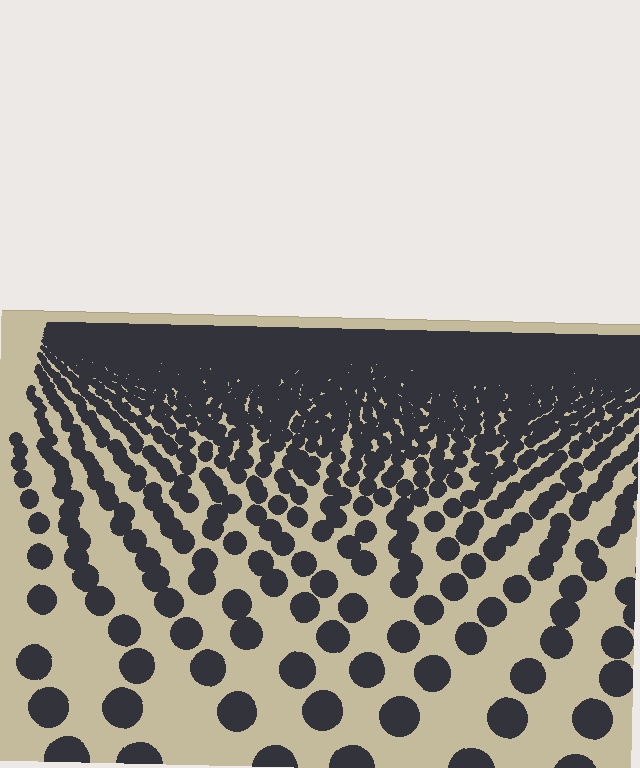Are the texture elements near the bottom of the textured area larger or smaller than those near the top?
Larger. Near the bottom, elements are closer to the viewer and appear at a bigger on-screen size.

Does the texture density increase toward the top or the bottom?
Density increases toward the top.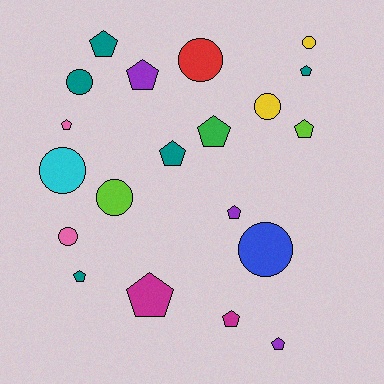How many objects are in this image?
There are 20 objects.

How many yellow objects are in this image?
There are 2 yellow objects.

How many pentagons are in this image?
There are 12 pentagons.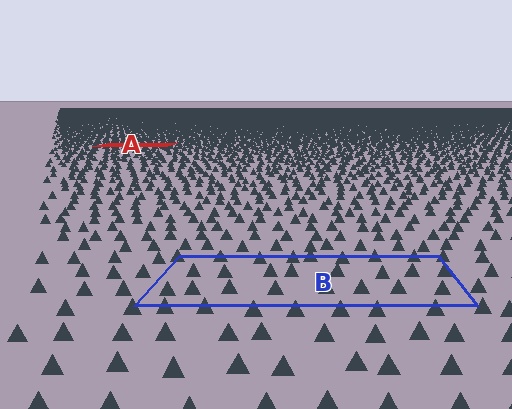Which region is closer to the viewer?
Region B is closer. The texture elements there are larger and more spread out.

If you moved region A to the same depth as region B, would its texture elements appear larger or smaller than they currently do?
They would appear larger. At a closer depth, the same texture elements are projected at a bigger on-screen size.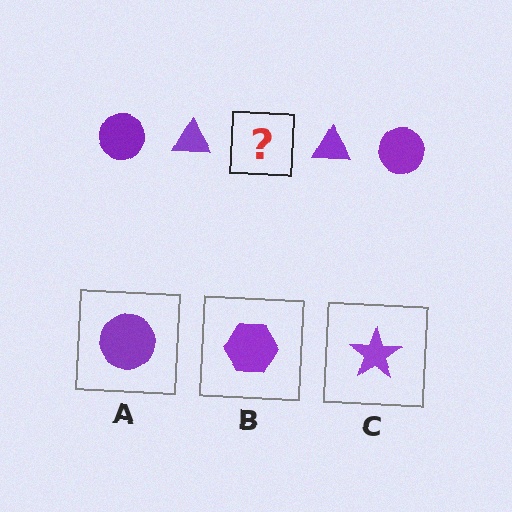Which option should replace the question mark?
Option A.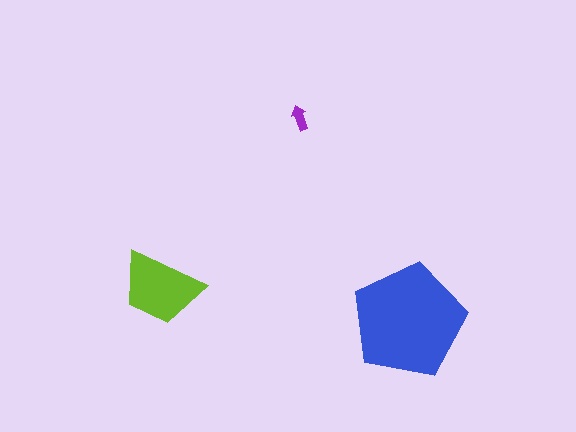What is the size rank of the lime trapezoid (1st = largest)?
2nd.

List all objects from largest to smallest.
The blue pentagon, the lime trapezoid, the purple arrow.